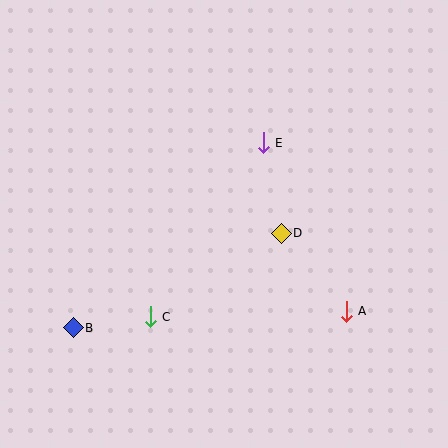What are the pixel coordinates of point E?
Point E is at (263, 143).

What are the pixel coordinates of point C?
Point C is at (150, 317).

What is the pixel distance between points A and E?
The distance between A and E is 188 pixels.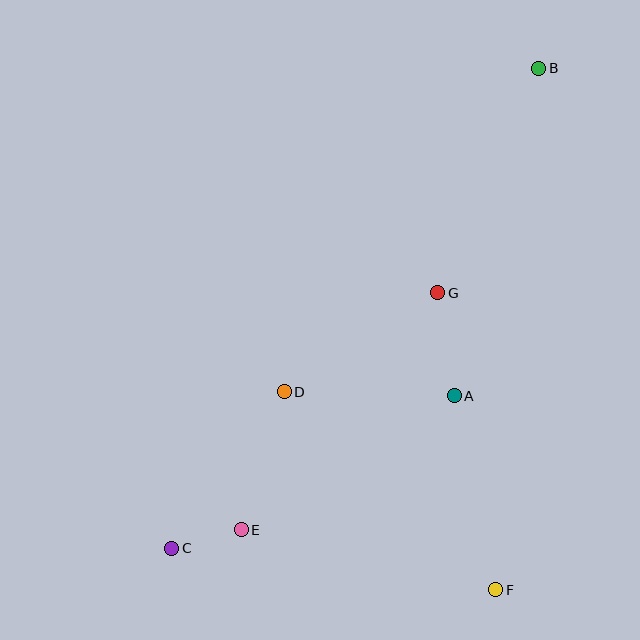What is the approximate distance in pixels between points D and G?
The distance between D and G is approximately 183 pixels.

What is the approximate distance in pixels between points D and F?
The distance between D and F is approximately 290 pixels.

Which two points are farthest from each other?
Points B and C are farthest from each other.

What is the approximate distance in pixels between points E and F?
The distance between E and F is approximately 261 pixels.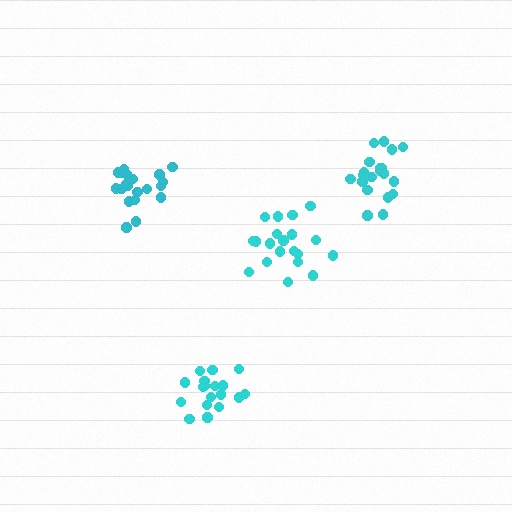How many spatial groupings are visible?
There are 4 spatial groupings.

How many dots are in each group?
Group 1: 20 dots, Group 2: 20 dots, Group 3: 18 dots, Group 4: 20 dots (78 total).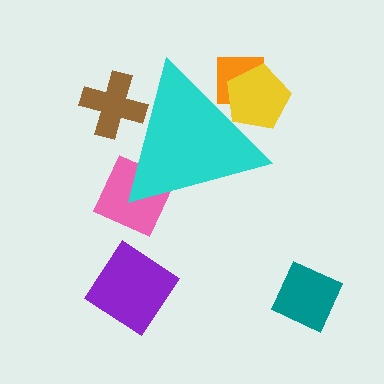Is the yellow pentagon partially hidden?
Yes, the yellow pentagon is partially hidden behind the cyan triangle.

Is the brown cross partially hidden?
Yes, the brown cross is partially hidden behind the cyan triangle.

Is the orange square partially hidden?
Yes, the orange square is partially hidden behind the cyan triangle.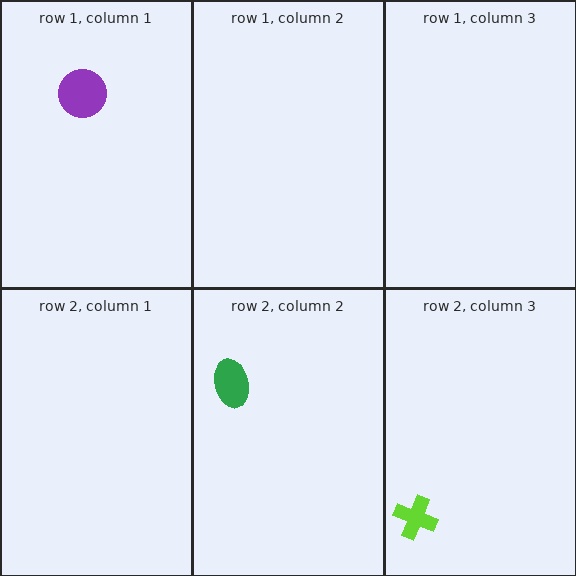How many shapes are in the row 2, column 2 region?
1.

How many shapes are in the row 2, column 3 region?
1.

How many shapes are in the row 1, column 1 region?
1.